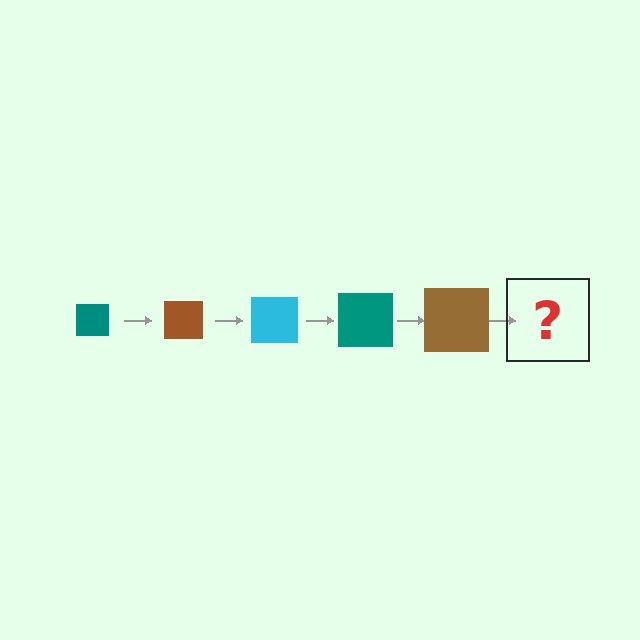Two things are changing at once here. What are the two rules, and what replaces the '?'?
The two rules are that the square grows larger each step and the color cycles through teal, brown, and cyan. The '?' should be a cyan square, larger than the previous one.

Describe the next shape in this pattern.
It should be a cyan square, larger than the previous one.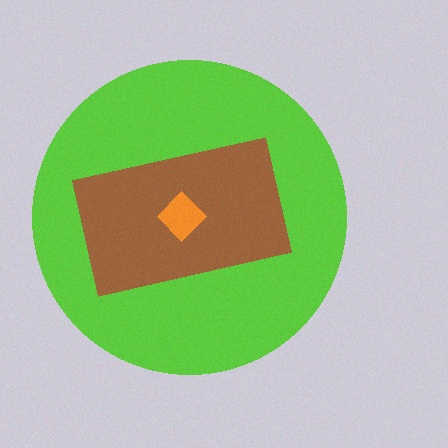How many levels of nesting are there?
3.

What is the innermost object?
The orange diamond.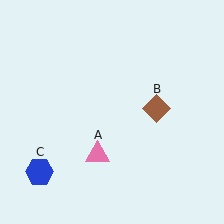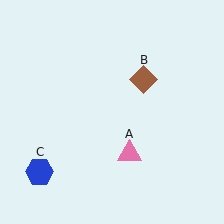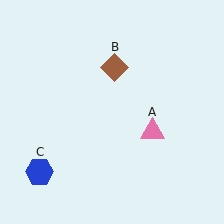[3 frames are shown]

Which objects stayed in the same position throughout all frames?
Blue hexagon (object C) remained stationary.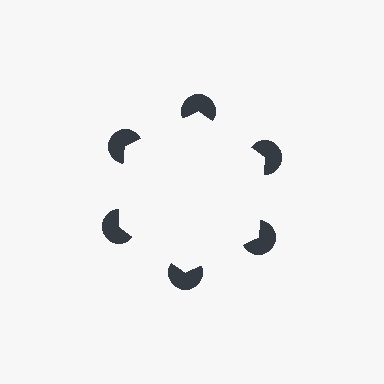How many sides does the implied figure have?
6 sides.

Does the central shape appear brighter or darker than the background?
It typically appears slightly brighter than the background, even though no actual brightness change is drawn.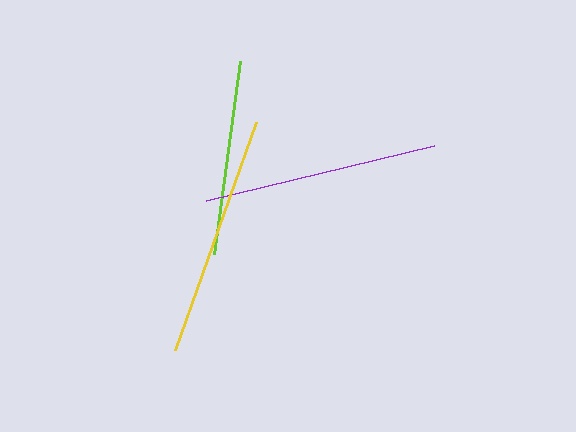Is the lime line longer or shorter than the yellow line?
The yellow line is longer than the lime line.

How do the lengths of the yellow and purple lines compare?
The yellow and purple lines are approximately the same length.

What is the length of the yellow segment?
The yellow segment is approximately 242 pixels long.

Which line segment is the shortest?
The lime line is the shortest at approximately 195 pixels.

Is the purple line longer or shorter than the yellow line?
The yellow line is longer than the purple line.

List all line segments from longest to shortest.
From longest to shortest: yellow, purple, lime.